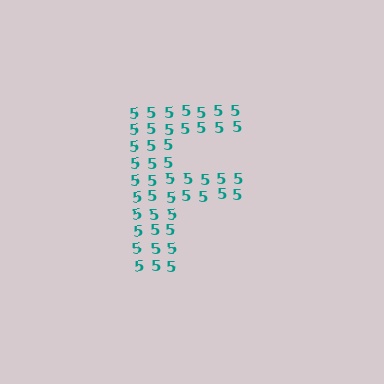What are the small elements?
The small elements are digit 5's.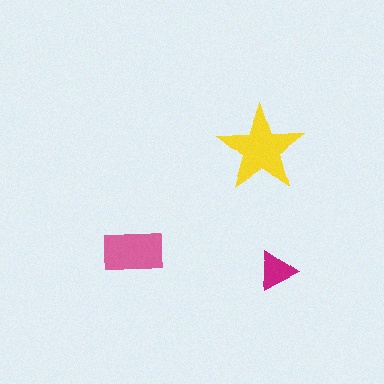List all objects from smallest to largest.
The magenta triangle, the pink rectangle, the yellow star.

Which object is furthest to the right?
The magenta triangle is rightmost.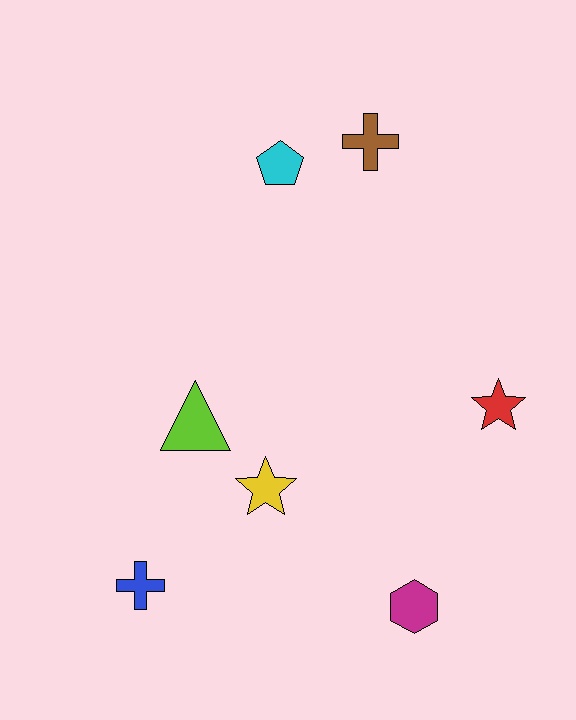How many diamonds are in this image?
There are no diamonds.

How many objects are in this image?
There are 7 objects.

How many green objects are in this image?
There are no green objects.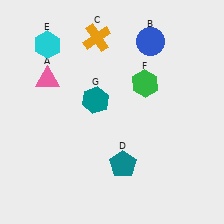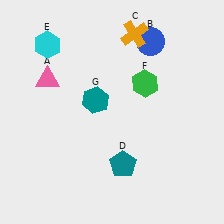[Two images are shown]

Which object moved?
The orange cross (C) moved right.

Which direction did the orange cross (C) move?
The orange cross (C) moved right.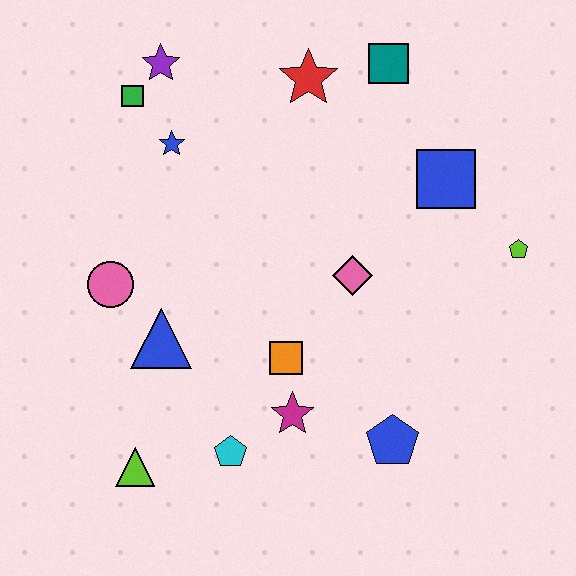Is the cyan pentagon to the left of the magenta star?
Yes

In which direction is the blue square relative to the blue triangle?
The blue square is to the right of the blue triangle.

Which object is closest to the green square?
The purple star is closest to the green square.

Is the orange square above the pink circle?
No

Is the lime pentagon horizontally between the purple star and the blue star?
No